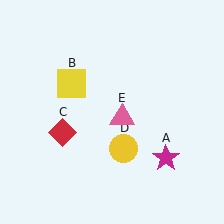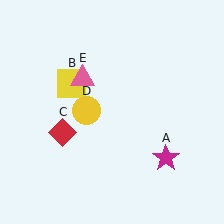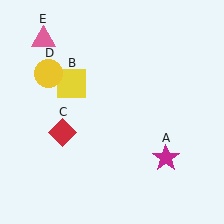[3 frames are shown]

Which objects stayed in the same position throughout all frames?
Magenta star (object A) and yellow square (object B) and red diamond (object C) remained stationary.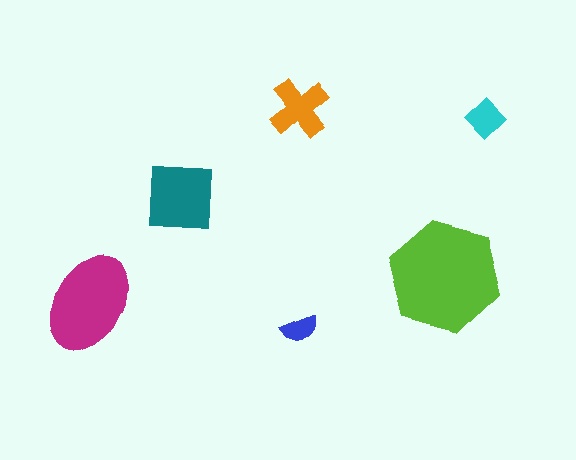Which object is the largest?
The lime hexagon.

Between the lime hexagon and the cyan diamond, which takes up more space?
The lime hexagon.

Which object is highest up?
The orange cross is topmost.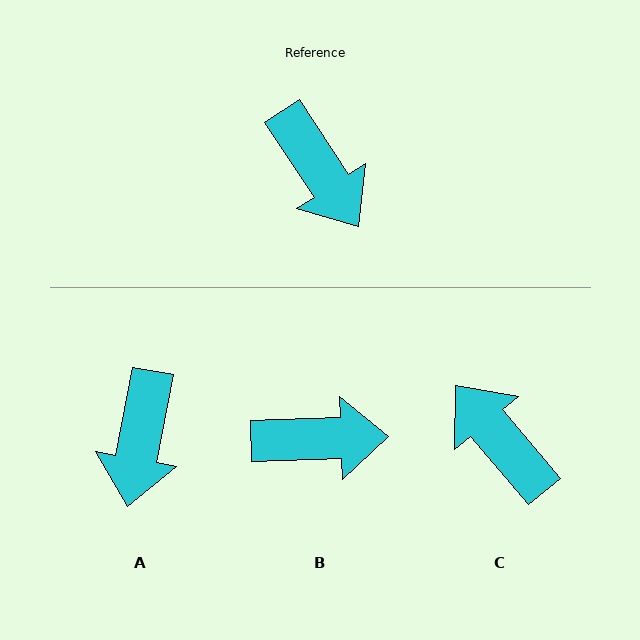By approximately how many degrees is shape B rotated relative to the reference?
Approximately 58 degrees counter-clockwise.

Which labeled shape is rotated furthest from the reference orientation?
C, about 174 degrees away.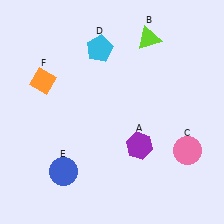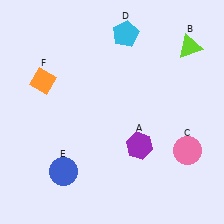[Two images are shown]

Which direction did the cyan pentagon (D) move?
The cyan pentagon (D) moved right.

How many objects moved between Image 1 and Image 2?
2 objects moved between the two images.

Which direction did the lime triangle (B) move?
The lime triangle (B) moved right.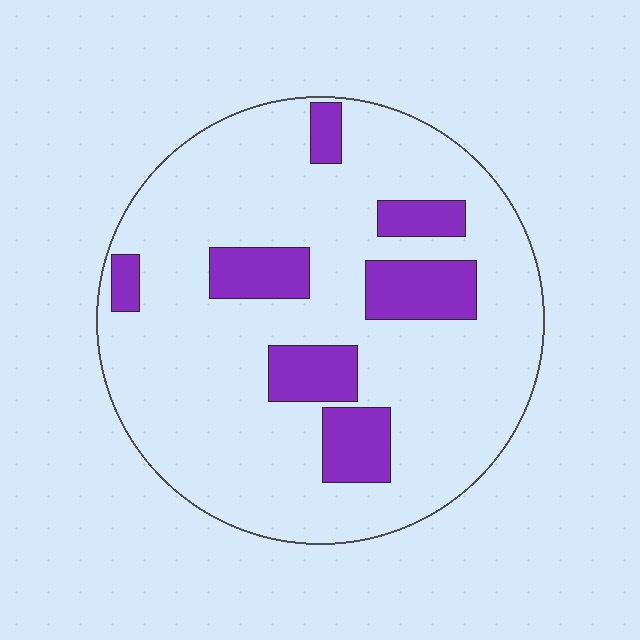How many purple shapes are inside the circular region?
7.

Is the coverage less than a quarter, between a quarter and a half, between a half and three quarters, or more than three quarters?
Less than a quarter.